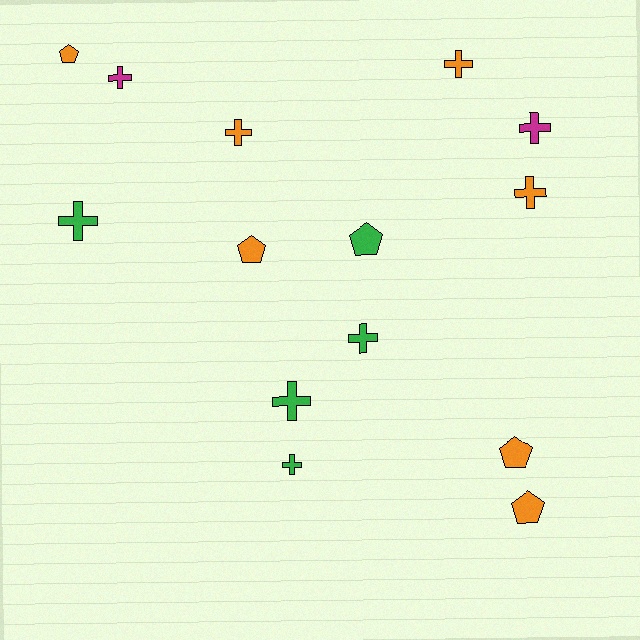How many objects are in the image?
There are 14 objects.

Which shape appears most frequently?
Cross, with 9 objects.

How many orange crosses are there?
There are 3 orange crosses.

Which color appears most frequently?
Orange, with 7 objects.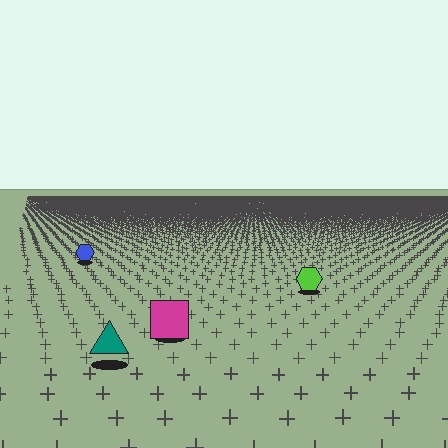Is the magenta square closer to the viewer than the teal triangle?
No. The teal triangle is closer — you can tell from the texture gradient: the ground texture is coarser near it.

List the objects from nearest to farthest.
From nearest to farthest: the teal triangle, the magenta square, the lime hexagon, the blue hexagon.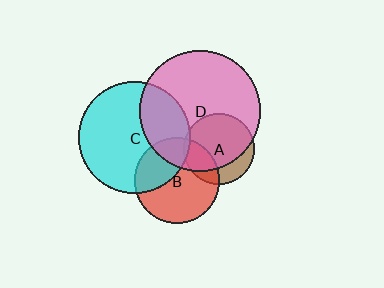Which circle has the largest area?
Circle D (pink).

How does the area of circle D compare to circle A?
Approximately 2.9 times.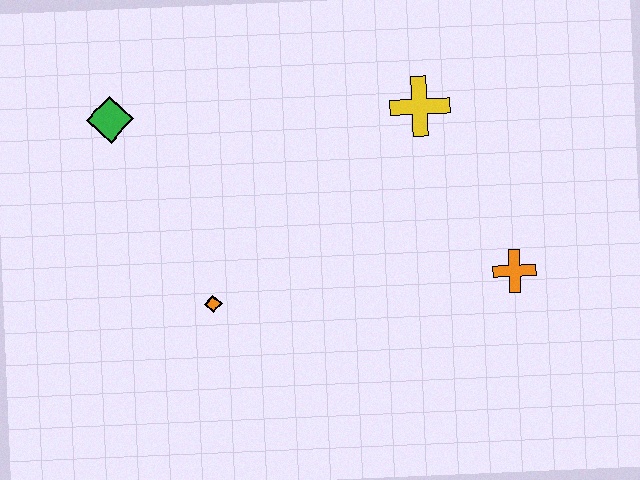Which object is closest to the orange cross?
The yellow cross is closest to the orange cross.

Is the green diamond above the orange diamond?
Yes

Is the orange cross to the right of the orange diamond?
Yes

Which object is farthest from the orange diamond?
The orange cross is farthest from the orange diamond.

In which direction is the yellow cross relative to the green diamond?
The yellow cross is to the right of the green diamond.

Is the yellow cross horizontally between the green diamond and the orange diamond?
No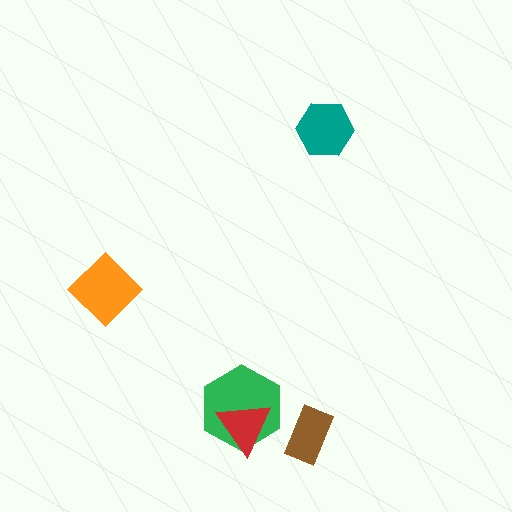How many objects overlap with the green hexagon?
1 object overlaps with the green hexagon.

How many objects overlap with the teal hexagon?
0 objects overlap with the teal hexagon.